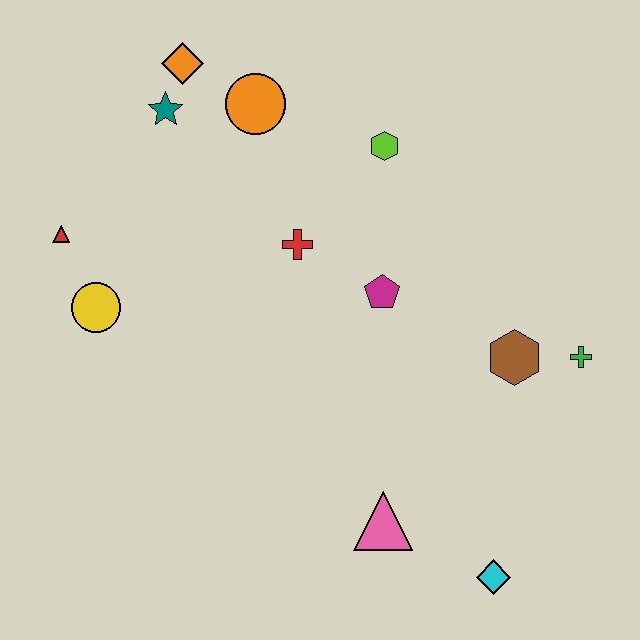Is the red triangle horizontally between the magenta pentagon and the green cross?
No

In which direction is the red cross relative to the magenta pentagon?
The red cross is to the left of the magenta pentagon.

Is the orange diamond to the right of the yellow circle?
Yes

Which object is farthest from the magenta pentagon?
The red triangle is farthest from the magenta pentagon.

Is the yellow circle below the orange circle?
Yes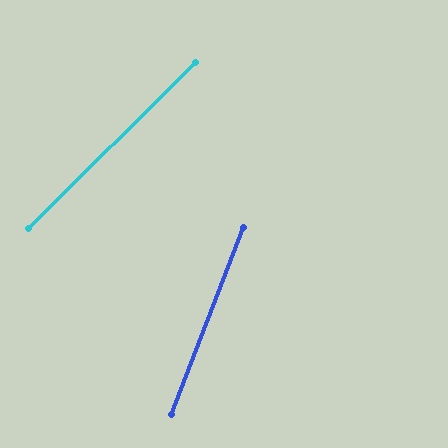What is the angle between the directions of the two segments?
Approximately 24 degrees.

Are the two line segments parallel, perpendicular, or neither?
Neither parallel nor perpendicular — they differ by about 24°.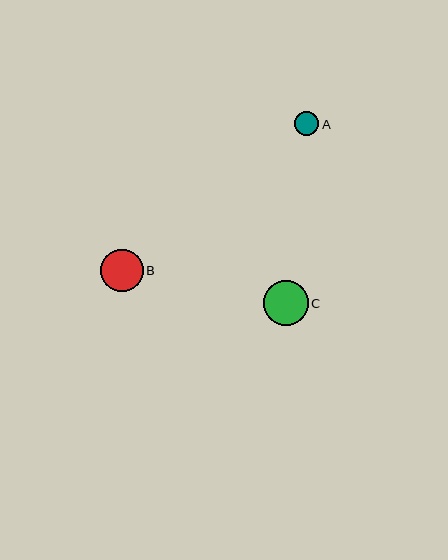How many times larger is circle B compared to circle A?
Circle B is approximately 1.7 times the size of circle A.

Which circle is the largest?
Circle C is the largest with a size of approximately 45 pixels.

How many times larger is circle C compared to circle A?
Circle C is approximately 1.8 times the size of circle A.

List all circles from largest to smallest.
From largest to smallest: C, B, A.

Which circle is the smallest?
Circle A is the smallest with a size of approximately 24 pixels.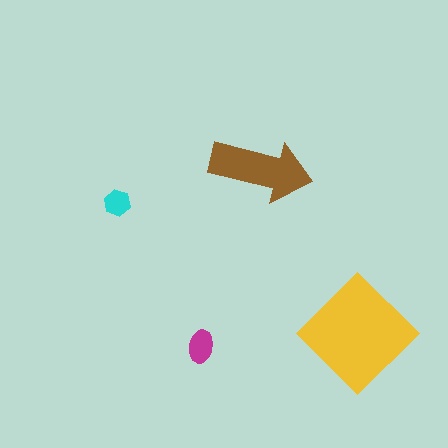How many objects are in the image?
There are 4 objects in the image.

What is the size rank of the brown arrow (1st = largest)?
2nd.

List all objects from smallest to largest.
The cyan hexagon, the magenta ellipse, the brown arrow, the yellow diamond.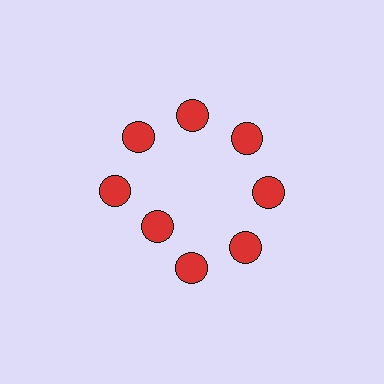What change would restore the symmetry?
The symmetry would be restored by moving it outward, back onto the ring so that all 8 circles sit at equal angles and equal distance from the center.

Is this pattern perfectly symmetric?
No. The 8 red circles are arranged in a ring, but one element near the 8 o'clock position is pulled inward toward the center, breaking the 8-fold rotational symmetry.